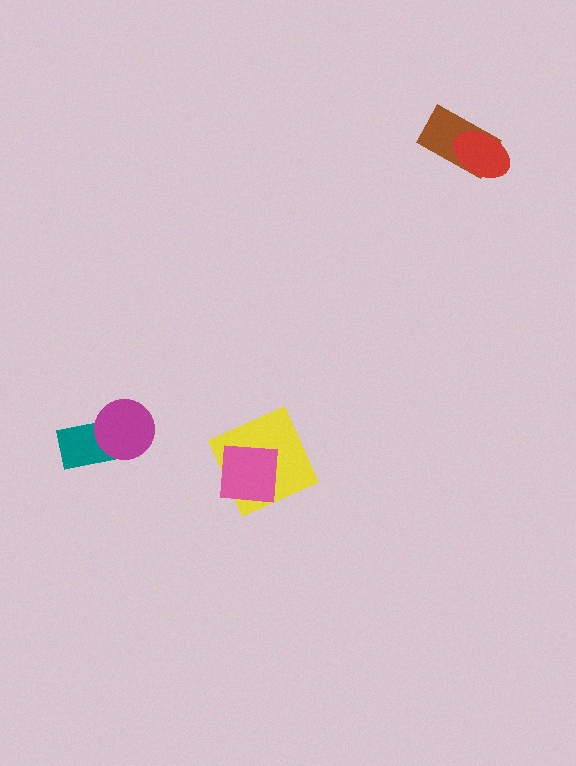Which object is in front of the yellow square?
The pink square is in front of the yellow square.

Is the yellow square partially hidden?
Yes, it is partially covered by another shape.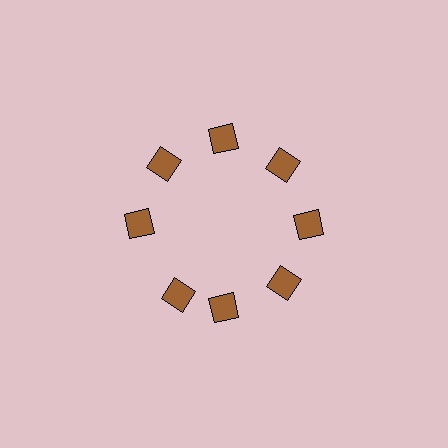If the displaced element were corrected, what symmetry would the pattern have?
It would have 8-fold rotational symmetry — the pattern would map onto itself every 45 degrees.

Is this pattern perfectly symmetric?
No. The 8 brown diamonds are arranged in a ring, but one element near the 8 o'clock position is rotated out of alignment along the ring, breaking the 8-fold rotational symmetry.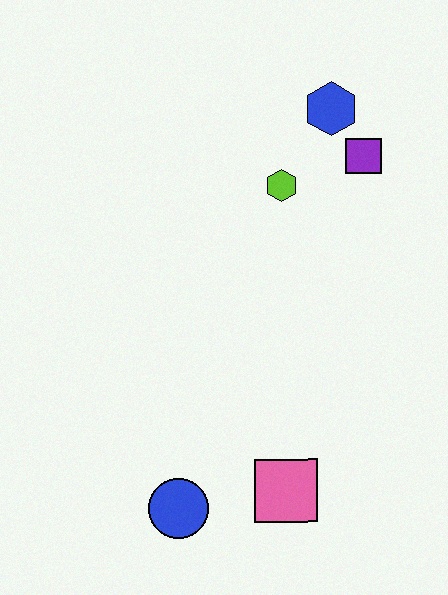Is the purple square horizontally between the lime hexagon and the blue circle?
No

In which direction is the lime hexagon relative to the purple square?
The lime hexagon is to the left of the purple square.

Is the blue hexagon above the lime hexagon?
Yes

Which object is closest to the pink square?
The blue circle is closest to the pink square.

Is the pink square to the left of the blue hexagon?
Yes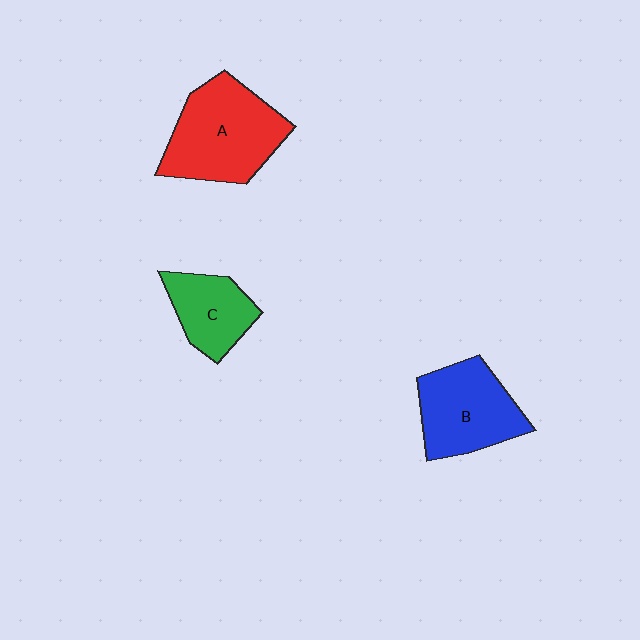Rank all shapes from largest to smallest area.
From largest to smallest: A (red), B (blue), C (green).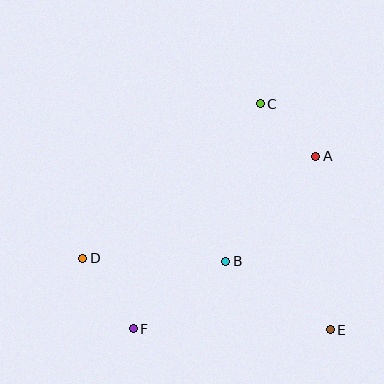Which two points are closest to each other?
Points A and C are closest to each other.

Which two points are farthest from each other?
Points C and F are farthest from each other.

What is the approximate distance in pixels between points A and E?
The distance between A and E is approximately 174 pixels.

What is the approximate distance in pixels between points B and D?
The distance between B and D is approximately 143 pixels.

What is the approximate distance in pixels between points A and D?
The distance between A and D is approximately 254 pixels.